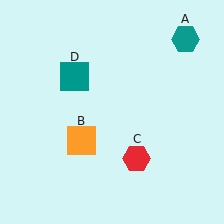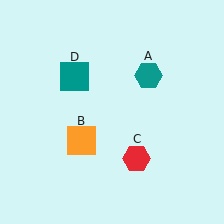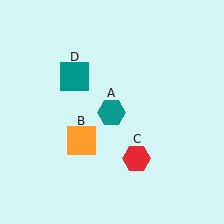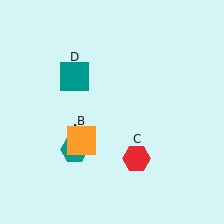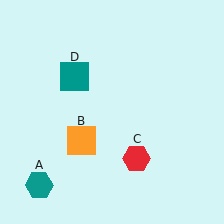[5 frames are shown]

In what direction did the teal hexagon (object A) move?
The teal hexagon (object A) moved down and to the left.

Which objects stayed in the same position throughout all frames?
Orange square (object B) and red hexagon (object C) and teal square (object D) remained stationary.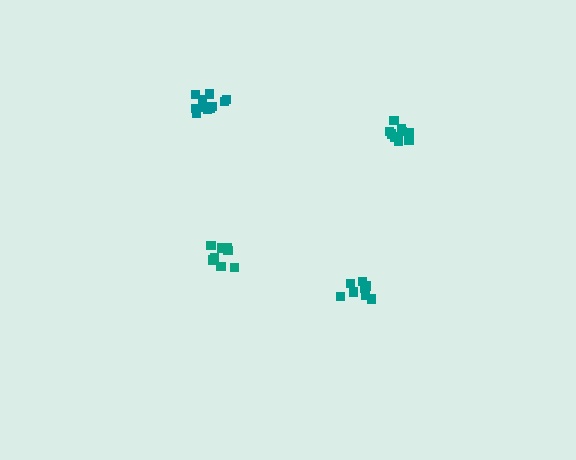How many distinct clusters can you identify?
There are 4 distinct clusters.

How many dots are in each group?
Group 1: 12 dots, Group 2: 8 dots, Group 3: 10 dots, Group 4: 8 dots (38 total).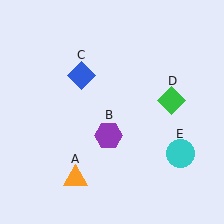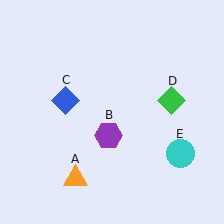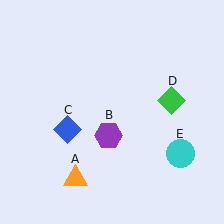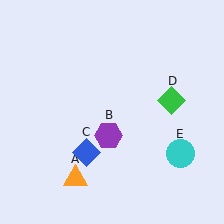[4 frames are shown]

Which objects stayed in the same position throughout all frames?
Orange triangle (object A) and purple hexagon (object B) and green diamond (object D) and cyan circle (object E) remained stationary.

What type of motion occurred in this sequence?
The blue diamond (object C) rotated counterclockwise around the center of the scene.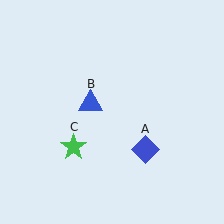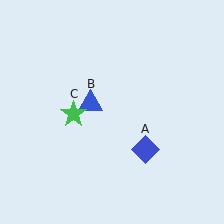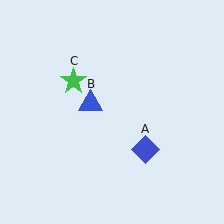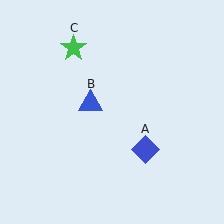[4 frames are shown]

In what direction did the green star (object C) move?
The green star (object C) moved up.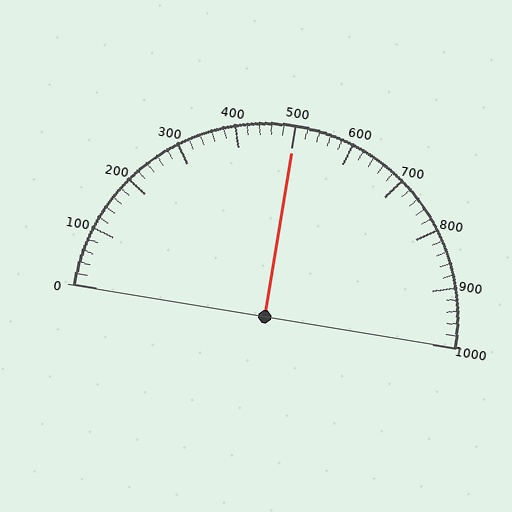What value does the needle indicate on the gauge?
The needle indicates approximately 500.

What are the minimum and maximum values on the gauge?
The gauge ranges from 0 to 1000.